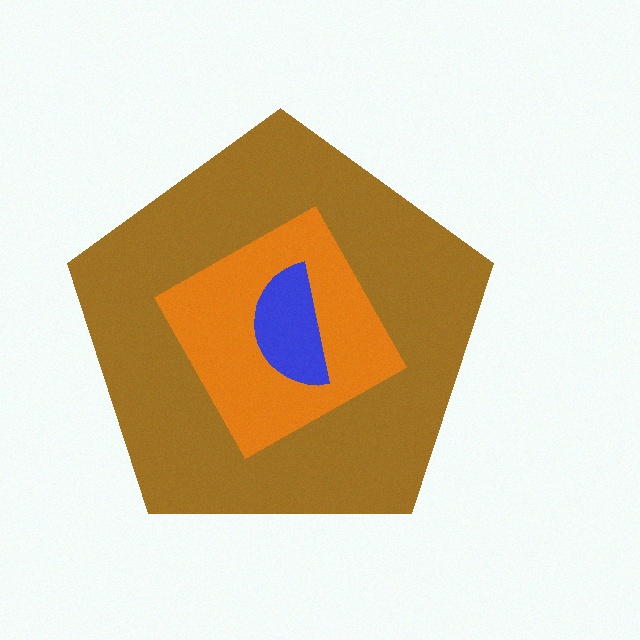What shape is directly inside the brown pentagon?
The orange diamond.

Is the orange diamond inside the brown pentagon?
Yes.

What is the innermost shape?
The blue semicircle.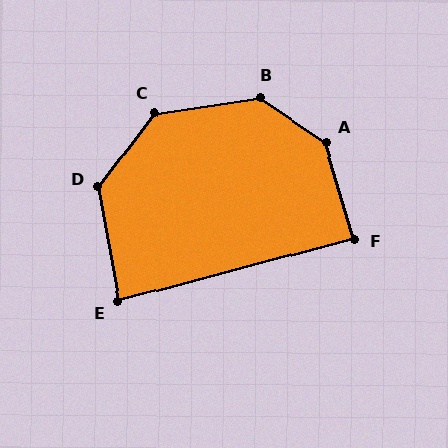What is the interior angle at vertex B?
Approximately 138 degrees (obtuse).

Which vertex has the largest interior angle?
A, at approximately 140 degrees.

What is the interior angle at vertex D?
Approximately 133 degrees (obtuse).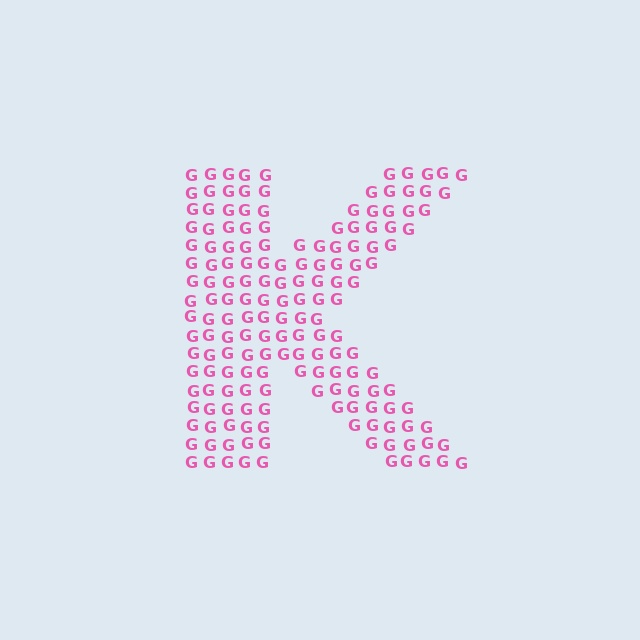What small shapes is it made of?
It is made of small letter G's.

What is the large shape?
The large shape is the letter K.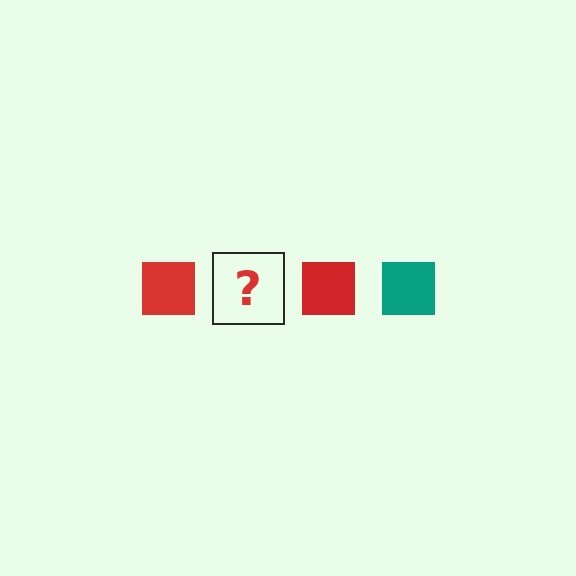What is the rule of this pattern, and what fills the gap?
The rule is that the pattern cycles through red, teal squares. The gap should be filled with a teal square.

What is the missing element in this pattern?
The missing element is a teal square.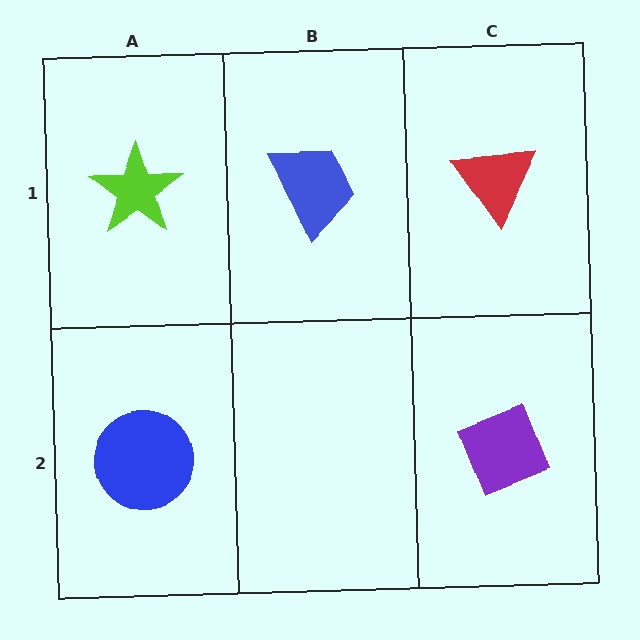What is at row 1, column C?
A red triangle.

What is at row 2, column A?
A blue circle.